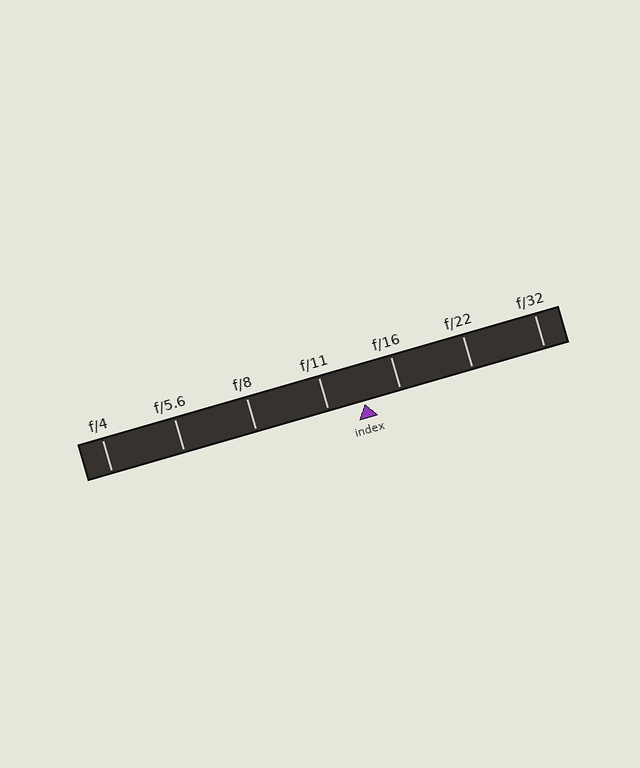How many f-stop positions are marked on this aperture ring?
There are 7 f-stop positions marked.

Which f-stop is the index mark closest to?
The index mark is closest to f/16.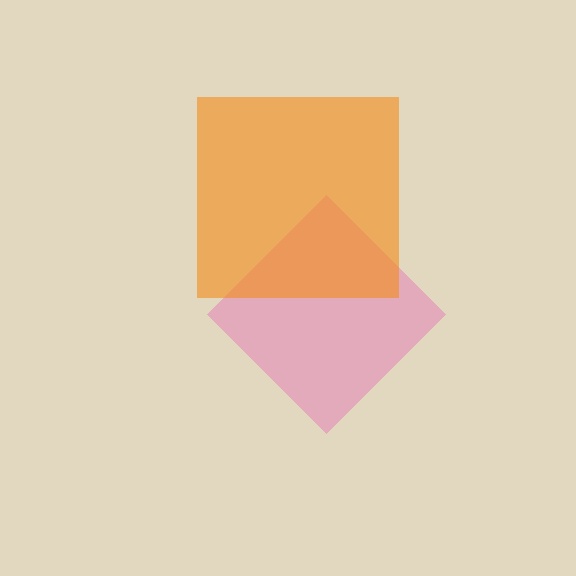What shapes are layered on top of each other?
The layered shapes are: a pink diamond, an orange square.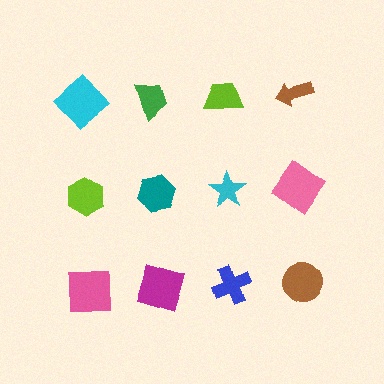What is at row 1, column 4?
A brown arrow.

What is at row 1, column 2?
A green trapezoid.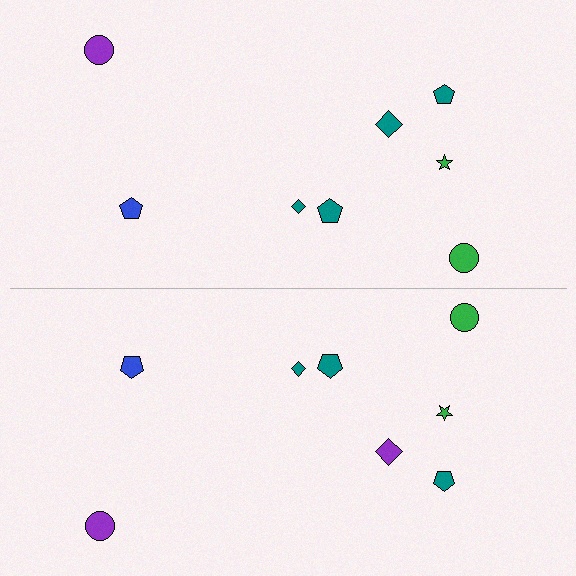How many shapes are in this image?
There are 16 shapes in this image.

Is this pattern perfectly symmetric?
No, the pattern is not perfectly symmetric. The purple diamond on the bottom side breaks the symmetry — its mirror counterpart is teal.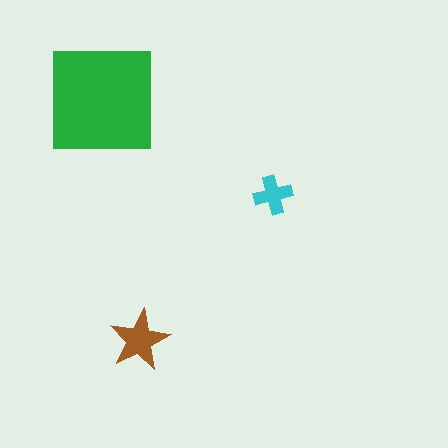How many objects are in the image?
There are 3 objects in the image.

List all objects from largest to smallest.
The green square, the brown star, the cyan cross.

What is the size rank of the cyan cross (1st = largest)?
3rd.